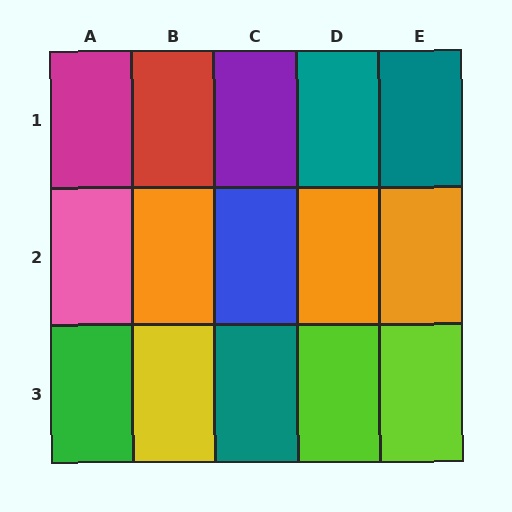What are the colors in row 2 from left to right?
Pink, orange, blue, orange, orange.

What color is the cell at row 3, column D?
Lime.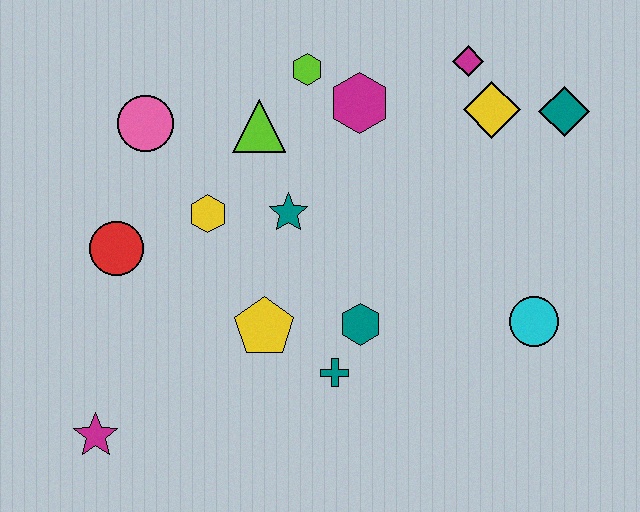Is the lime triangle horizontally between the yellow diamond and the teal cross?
No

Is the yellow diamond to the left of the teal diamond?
Yes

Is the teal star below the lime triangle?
Yes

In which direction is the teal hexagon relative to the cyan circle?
The teal hexagon is to the left of the cyan circle.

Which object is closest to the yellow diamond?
The magenta diamond is closest to the yellow diamond.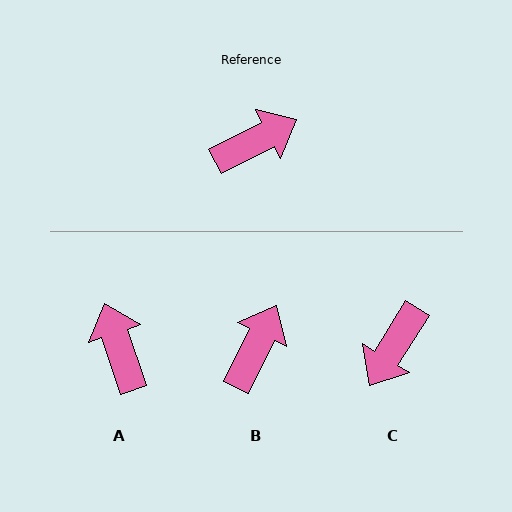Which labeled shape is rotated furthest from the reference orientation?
C, about 149 degrees away.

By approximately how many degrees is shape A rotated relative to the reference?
Approximately 81 degrees counter-clockwise.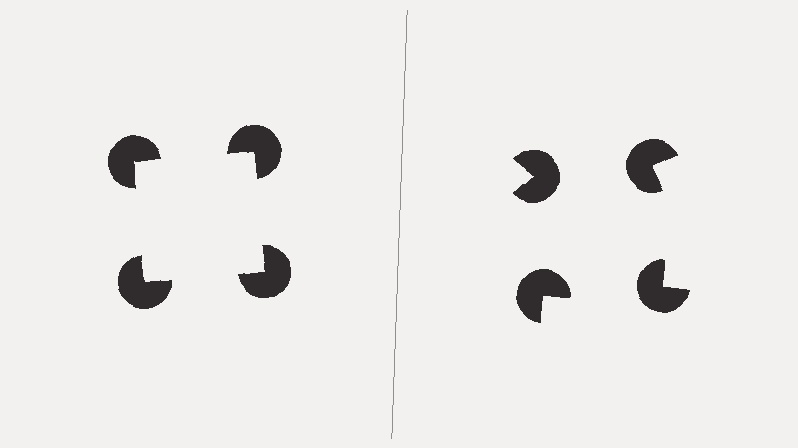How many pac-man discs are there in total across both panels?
8 — 4 on each side.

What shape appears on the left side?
An illusory square.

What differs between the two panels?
The pac-man discs are positioned identically on both sides; only the wedge orientations differ. On the left they align to a square; on the right they are misaligned.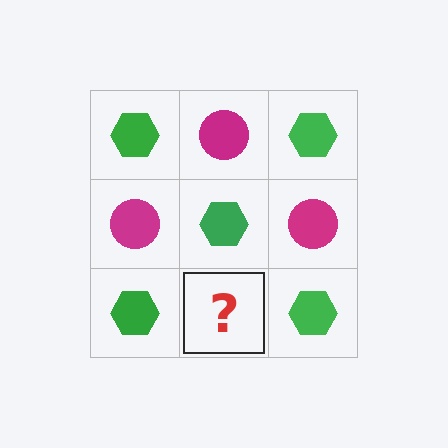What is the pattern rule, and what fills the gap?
The rule is that it alternates green hexagon and magenta circle in a checkerboard pattern. The gap should be filled with a magenta circle.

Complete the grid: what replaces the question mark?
The question mark should be replaced with a magenta circle.